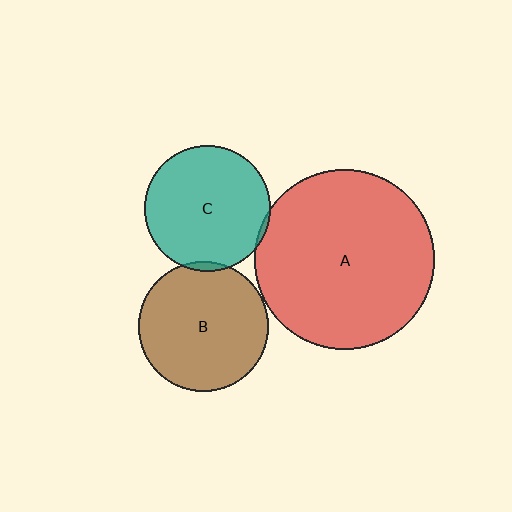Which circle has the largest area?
Circle A (red).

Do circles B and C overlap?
Yes.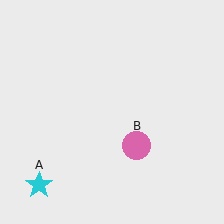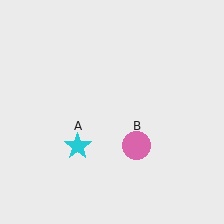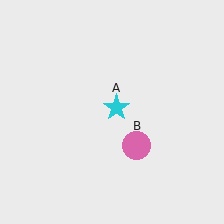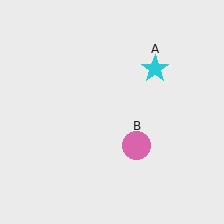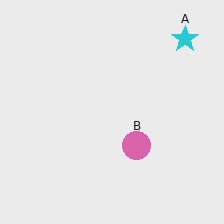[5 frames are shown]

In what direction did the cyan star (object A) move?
The cyan star (object A) moved up and to the right.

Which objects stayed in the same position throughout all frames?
Pink circle (object B) remained stationary.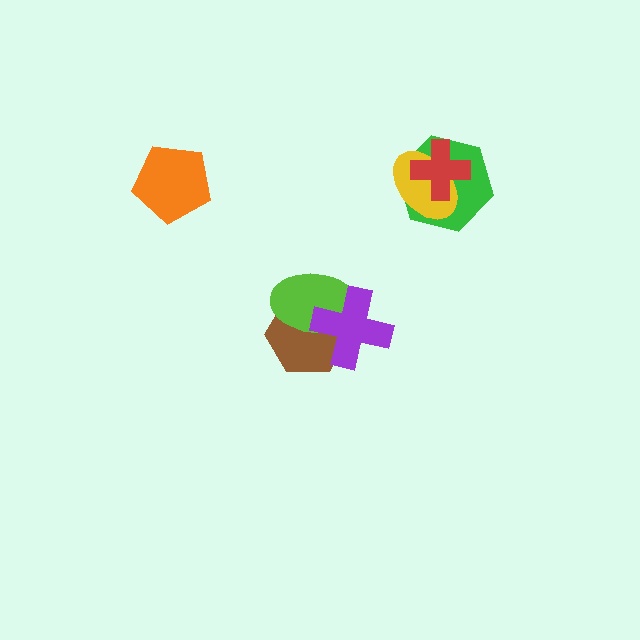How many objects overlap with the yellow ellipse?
2 objects overlap with the yellow ellipse.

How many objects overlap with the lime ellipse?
2 objects overlap with the lime ellipse.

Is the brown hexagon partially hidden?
Yes, it is partially covered by another shape.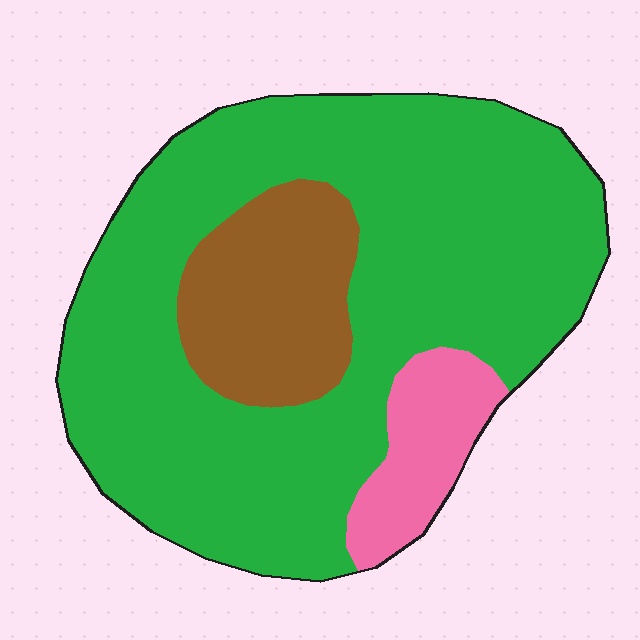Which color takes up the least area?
Pink, at roughly 10%.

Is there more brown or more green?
Green.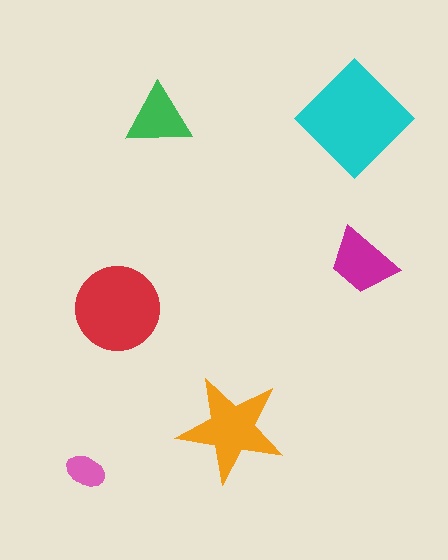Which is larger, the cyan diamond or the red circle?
The cyan diamond.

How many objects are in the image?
There are 6 objects in the image.